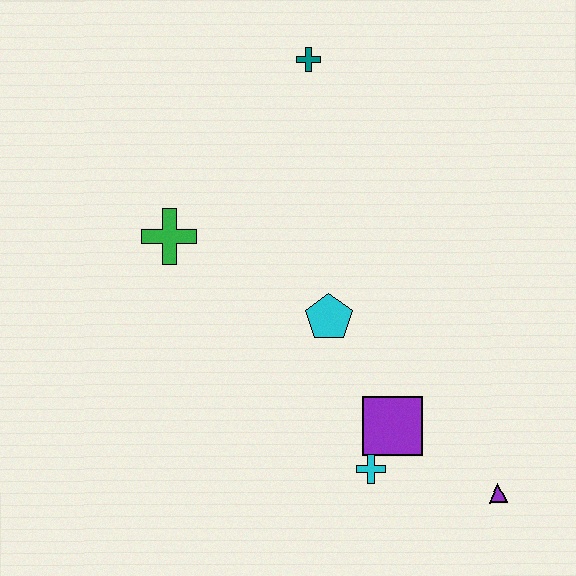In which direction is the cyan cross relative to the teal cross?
The cyan cross is below the teal cross.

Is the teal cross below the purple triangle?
No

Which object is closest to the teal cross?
The green cross is closest to the teal cross.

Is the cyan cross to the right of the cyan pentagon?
Yes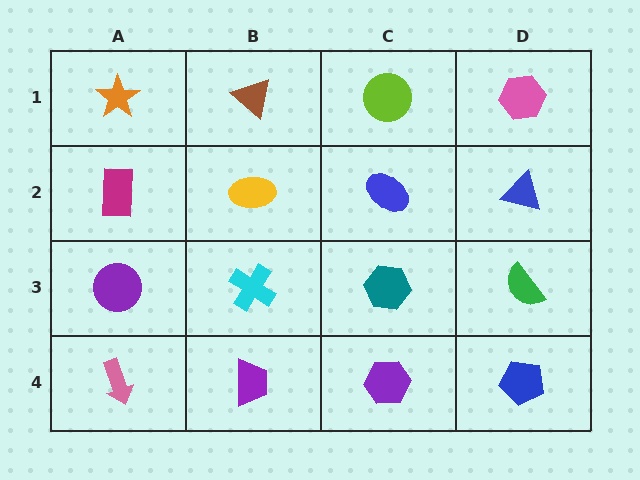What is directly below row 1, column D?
A blue triangle.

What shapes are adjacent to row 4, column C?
A teal hexagon (row 3, column C), a purple trapezoid (row 4, column B), a blue pentagon (row 4, column D).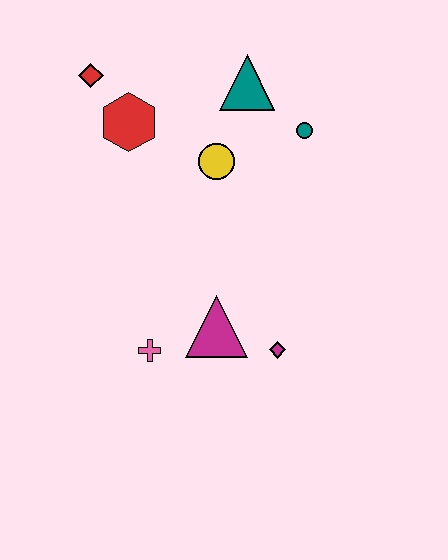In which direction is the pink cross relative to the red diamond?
The pink cross is below the red diamond.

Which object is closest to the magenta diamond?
The magenta triangle is closest to the magenta diamond.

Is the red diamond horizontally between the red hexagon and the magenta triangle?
No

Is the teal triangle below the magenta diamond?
No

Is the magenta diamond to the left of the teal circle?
Yes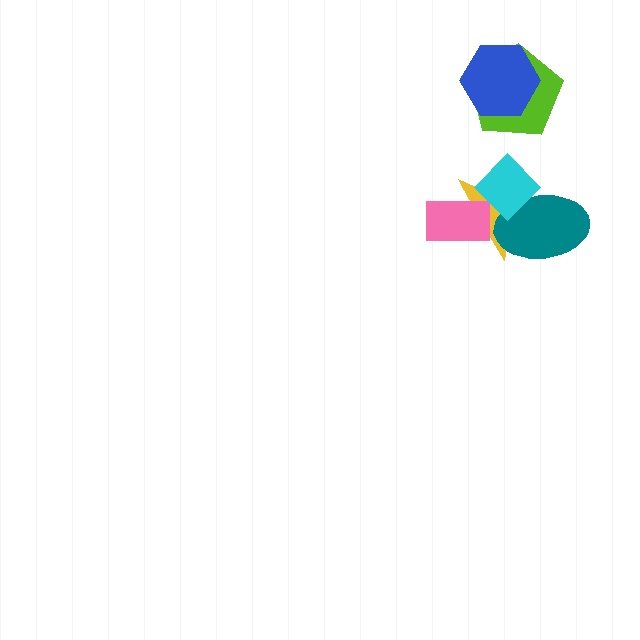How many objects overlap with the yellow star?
3 objects overlap with the yellow star.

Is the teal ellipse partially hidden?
Yes, it is partially covered by another shape.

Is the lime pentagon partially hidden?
Yes, it is partially covered by another shape.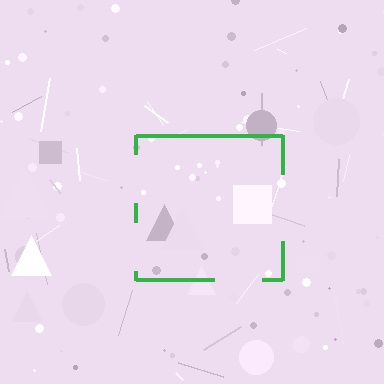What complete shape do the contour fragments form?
The contour fragments form a square.